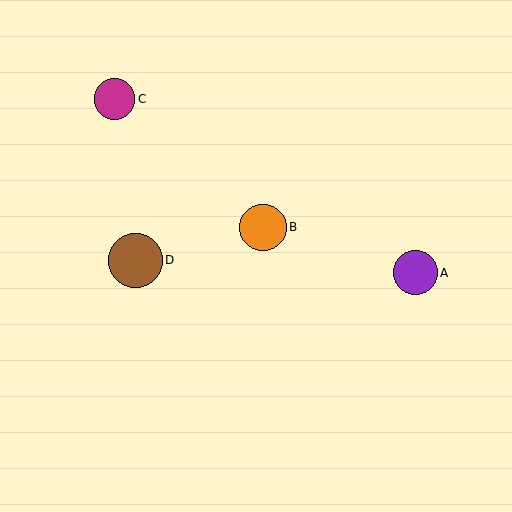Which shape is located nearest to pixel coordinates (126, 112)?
The magenta circle (labeled C) at (115, 99) is nearest to that location.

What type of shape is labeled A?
Shape A is a purple circle.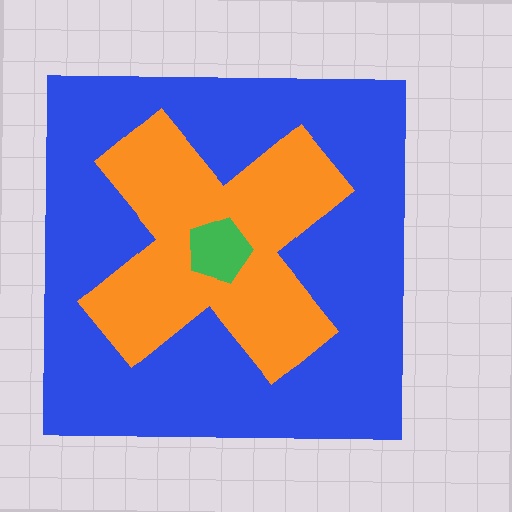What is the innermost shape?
The green pentagon.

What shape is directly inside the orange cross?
The green pentagon.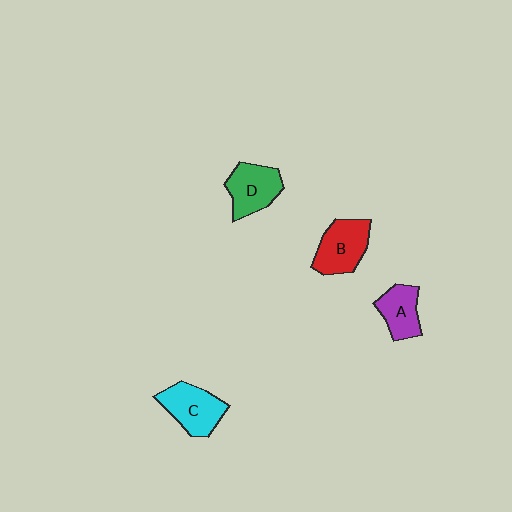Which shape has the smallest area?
Shape A (purple).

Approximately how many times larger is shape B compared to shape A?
Approximately 1.3 times.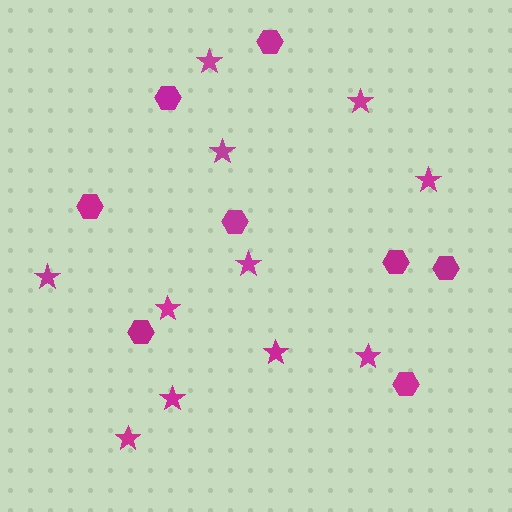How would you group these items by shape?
There are 2 groups: one group of hexagons (8) and one group of stars (11).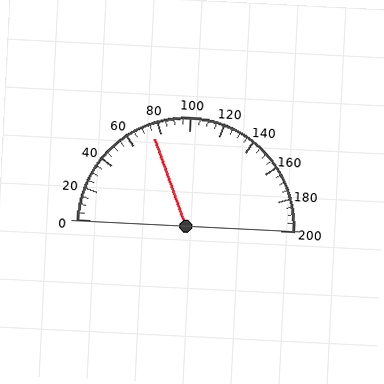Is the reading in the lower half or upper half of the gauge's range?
The reading is in the lower half of the range (0 to 200).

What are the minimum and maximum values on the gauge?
The gauge ranges from 0 to 200.